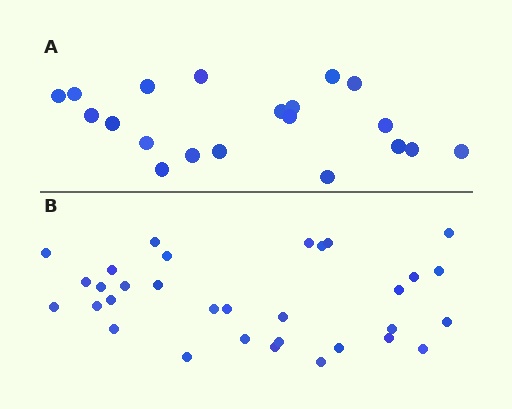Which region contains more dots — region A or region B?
Region B (the bottom region) has more dots.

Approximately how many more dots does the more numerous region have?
Region B has roughly 12 or so more dots than region A.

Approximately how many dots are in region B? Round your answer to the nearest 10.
About 30 dots. (The exact count is 32, which rounds to 30.)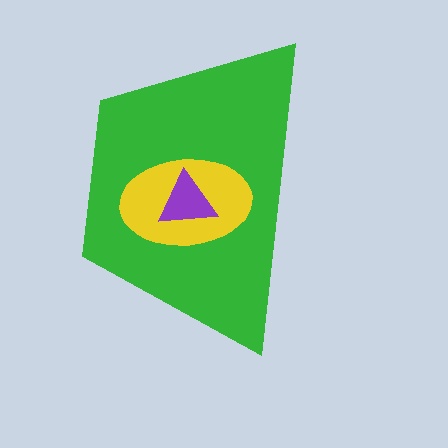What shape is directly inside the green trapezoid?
The yellow ellipse.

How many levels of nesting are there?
3.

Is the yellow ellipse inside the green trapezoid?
Yes.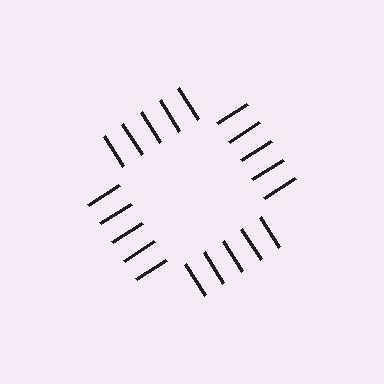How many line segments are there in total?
20 — 5 along each of the 4 edges.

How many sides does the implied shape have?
4 sides — the line-ends trace a square.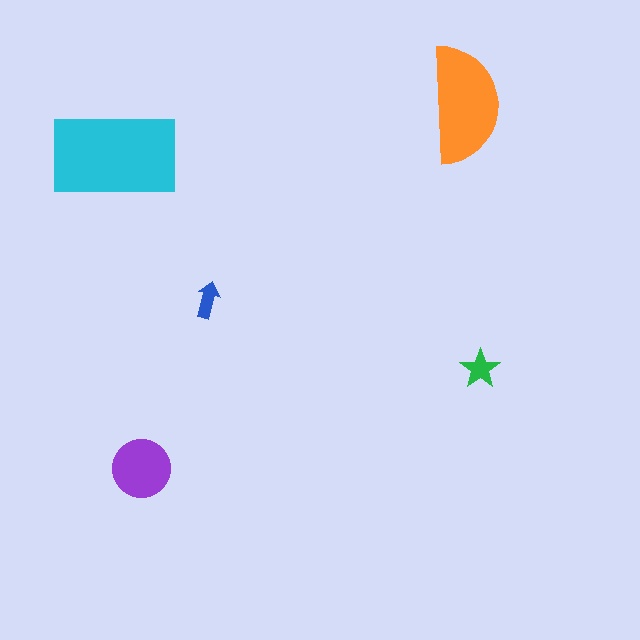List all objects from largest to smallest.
The cyan rectangle, the orange semicircle, the purple circle, the green star, the blue arrow.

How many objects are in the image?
There are 5 objects in the image.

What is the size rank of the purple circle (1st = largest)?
3rd.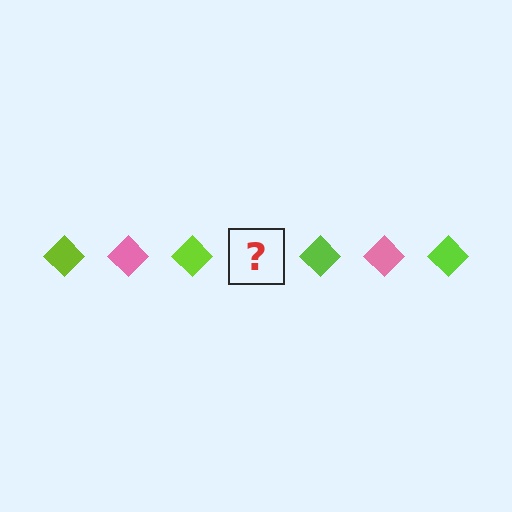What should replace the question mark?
The question mark should be replaced with a pink diamond.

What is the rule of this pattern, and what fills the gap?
The rule is that the pattern cycles through lime, pink diamonds. The gap should be filled with a pink diamond.